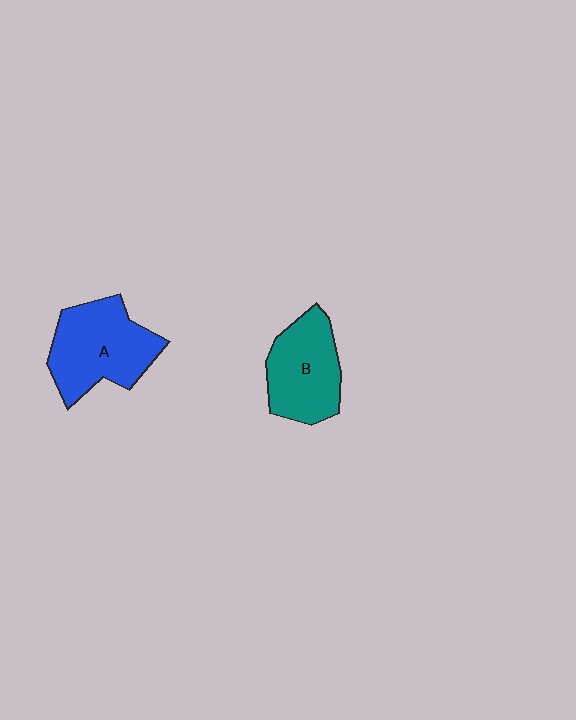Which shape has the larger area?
Shape A (blue).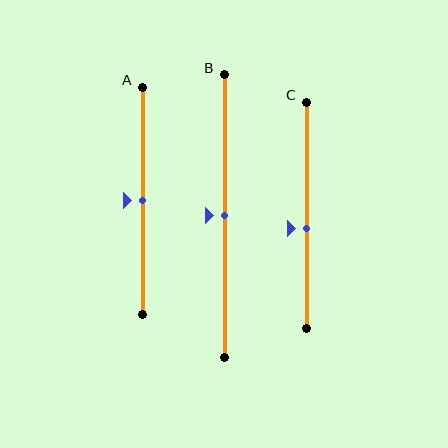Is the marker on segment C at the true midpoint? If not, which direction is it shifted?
No, the marker on segment C is shifted downward by about 6% of the segment length.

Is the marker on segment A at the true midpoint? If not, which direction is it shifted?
Yes, the marker on segment A is at the true midpoint.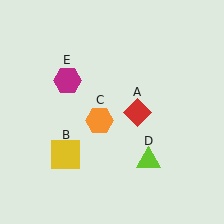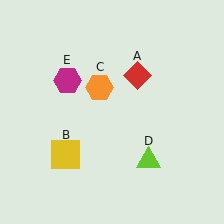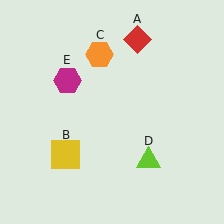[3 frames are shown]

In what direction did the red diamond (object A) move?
The red diamond (object A) moved up.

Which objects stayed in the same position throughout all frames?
Yellow square (object B) and lime triangle (object D) and magenta hexagon (object E) remained stationary.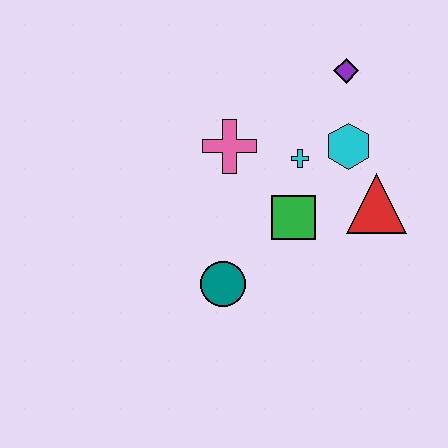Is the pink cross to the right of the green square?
No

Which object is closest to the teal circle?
The green square is closest to the teal circle.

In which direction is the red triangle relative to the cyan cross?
The red triangle is to the right of the cyan cross.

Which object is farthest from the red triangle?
The teal circle is farthest from the red triangle.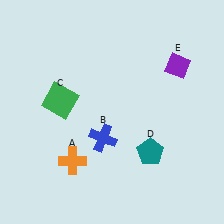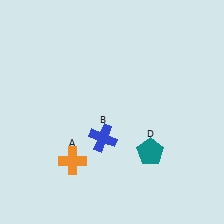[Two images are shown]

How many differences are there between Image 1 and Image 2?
There are 2 differences between the two images.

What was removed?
The green square (C), the purple diamond (E) were removed in Image 2.